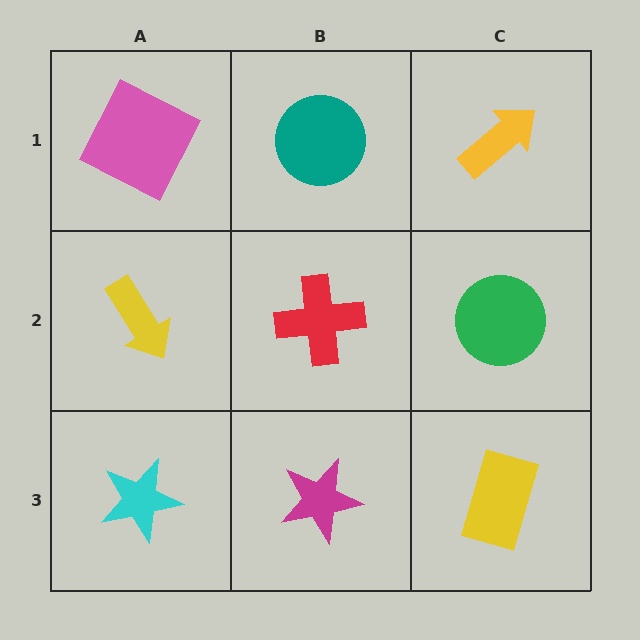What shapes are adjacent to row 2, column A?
A pink square (row 1, column A), a cyan star (row 3, column A), a red cross (row 2, column B).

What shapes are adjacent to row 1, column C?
A green circle (row 2, column C), a teal circle (row 1, column B).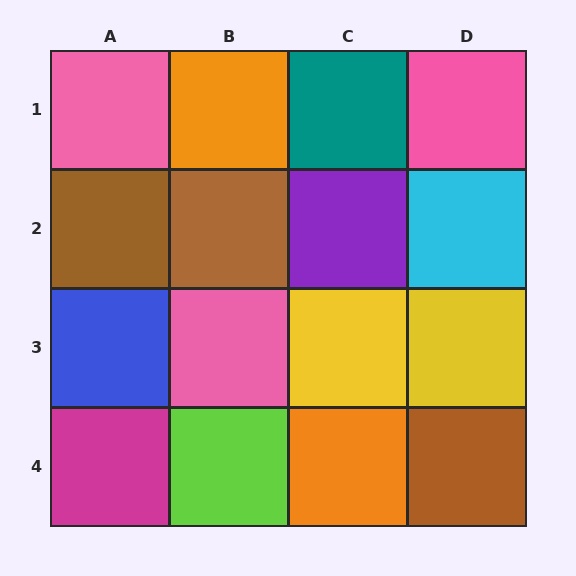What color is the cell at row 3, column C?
Yellow.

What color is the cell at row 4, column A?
Magenta.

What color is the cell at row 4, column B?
Lime.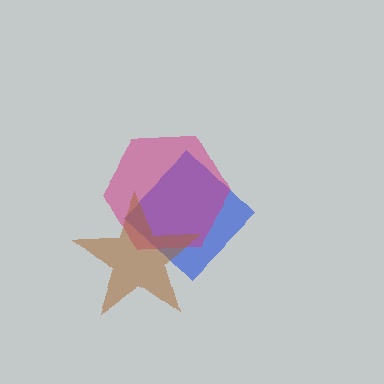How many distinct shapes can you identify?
There are 3 distinct shapes: a blue diamond, a magenta hexagon, a brown star.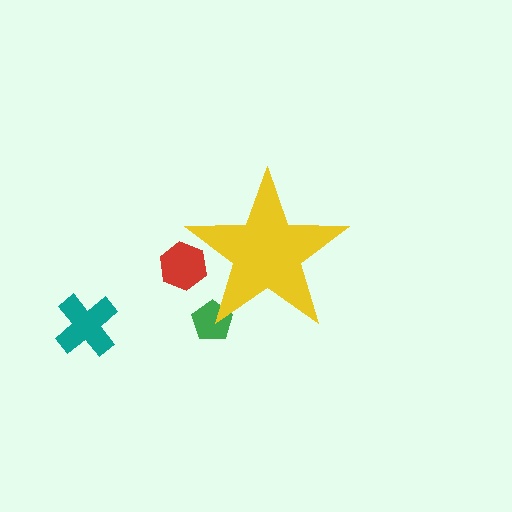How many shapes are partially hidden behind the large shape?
2 shapes are partially hidden.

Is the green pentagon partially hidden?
Yes, the green pentagon is partially hidden behind the yellow star.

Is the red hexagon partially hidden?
Yes, the red hexagon is partially hidden behind the yellow star.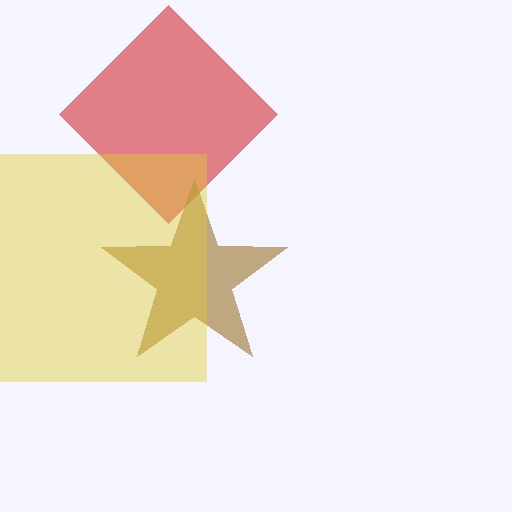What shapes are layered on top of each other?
The layered shapes are: a red diamond, a brown star, a yellow square.